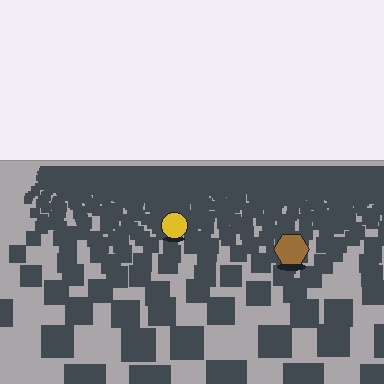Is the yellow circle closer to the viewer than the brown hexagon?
No. The brown hexagon is closer — you can tell from the texture gradient: the ground texture is coarser near it.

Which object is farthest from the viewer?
The yellow circle is farthest from the viewer. It appears smaller and the ground texture around it is denser.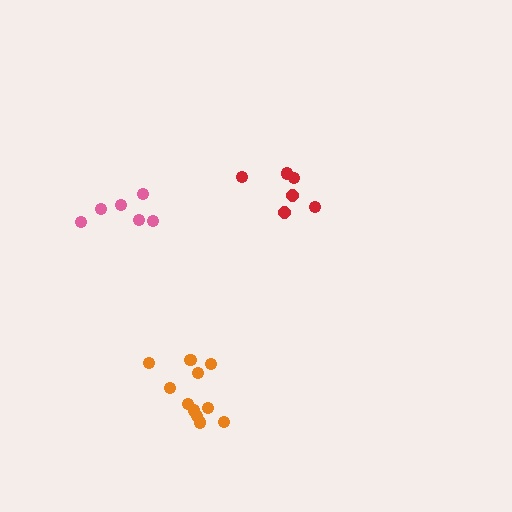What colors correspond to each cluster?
The clusters are colored: red, orange, pink.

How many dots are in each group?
Group 1: 6 dots, Group 2: 11 dots, Group 3: 6 dots (23 total).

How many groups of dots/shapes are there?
There are 3 groups.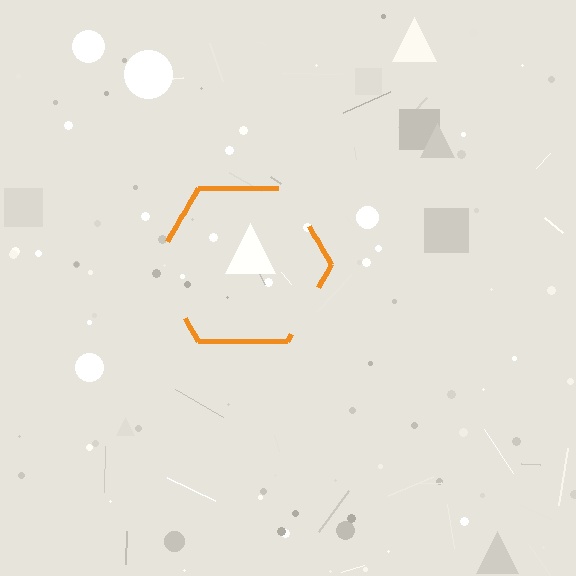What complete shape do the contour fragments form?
The contour fragments form a hexagon.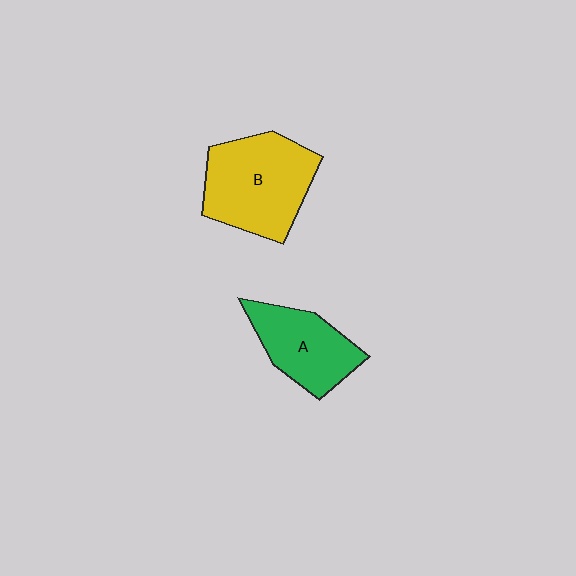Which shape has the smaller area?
Shape A (green).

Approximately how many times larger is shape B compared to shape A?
Approximately 1.4 times.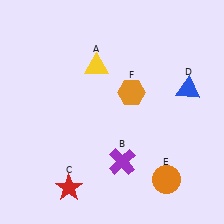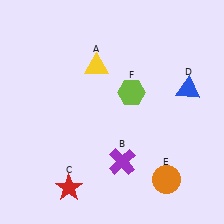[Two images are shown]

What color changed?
The hexagon (F) changed from orange in Image 1 to lime in Image 2.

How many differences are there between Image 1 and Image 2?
There is 1 difference between the two images.